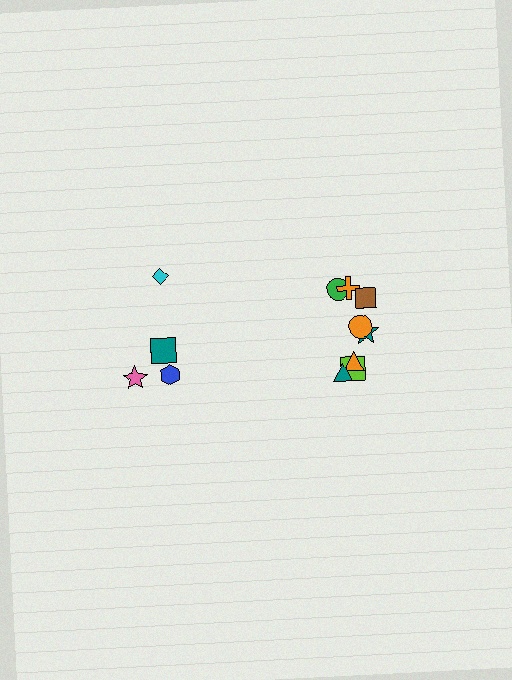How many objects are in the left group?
There are 4 objects.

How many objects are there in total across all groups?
There are 12 objects.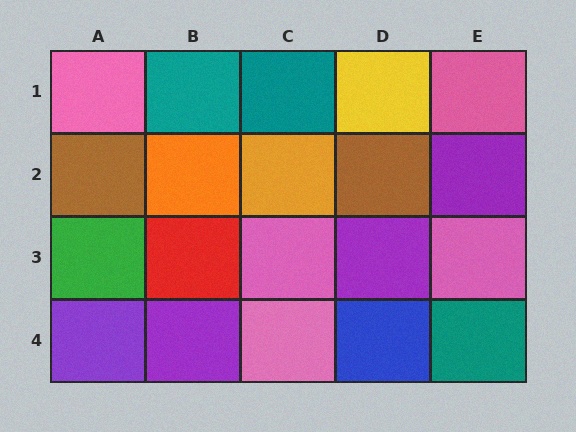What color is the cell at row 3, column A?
Green.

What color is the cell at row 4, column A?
Purple.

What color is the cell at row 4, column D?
Blue.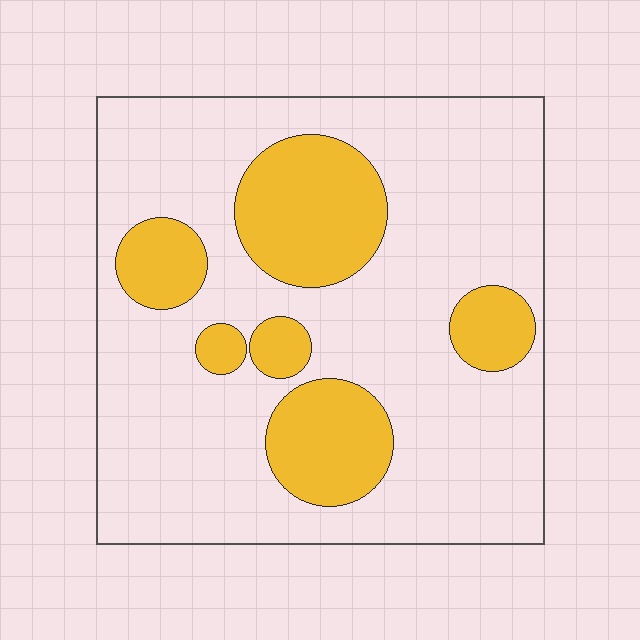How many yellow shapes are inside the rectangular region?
6.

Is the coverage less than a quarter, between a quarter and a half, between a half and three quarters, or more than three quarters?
Less than a quarter.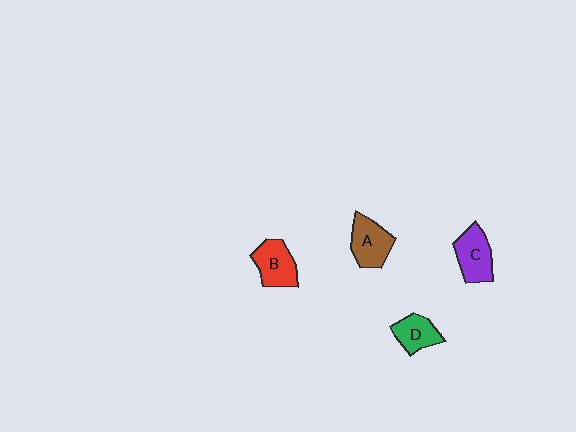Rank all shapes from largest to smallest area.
From largest to smallest: C (purple), A (brown), B (red), D (green).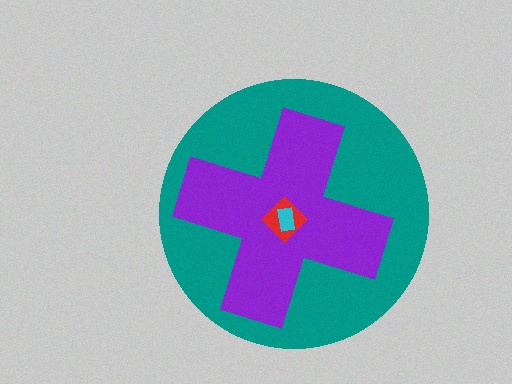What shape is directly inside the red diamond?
The cyan rectangle.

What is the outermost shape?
The teal circle.